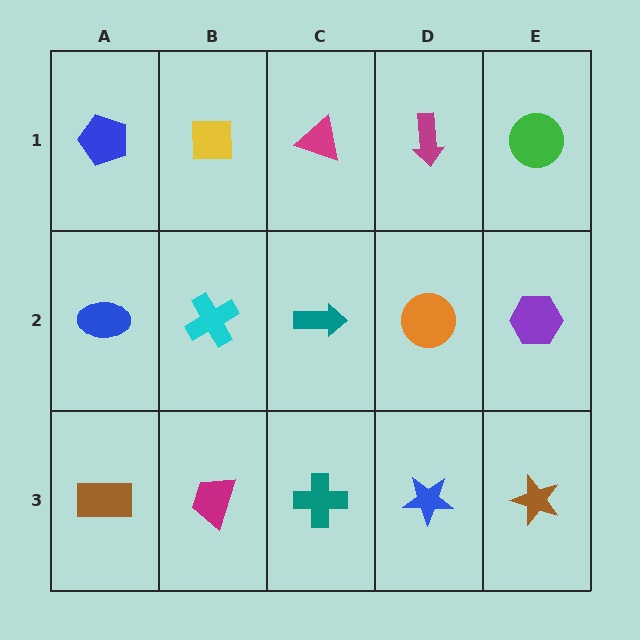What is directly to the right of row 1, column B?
A magenta triangle.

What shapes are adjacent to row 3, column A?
A blue ellipse (row 2, column A), a magenta trapezoid (row 3, column B).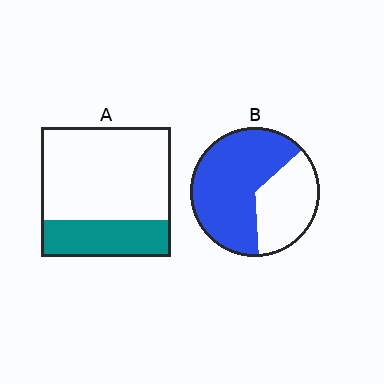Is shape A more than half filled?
No.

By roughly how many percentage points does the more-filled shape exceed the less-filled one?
By roughly 35 percentage points (B over A).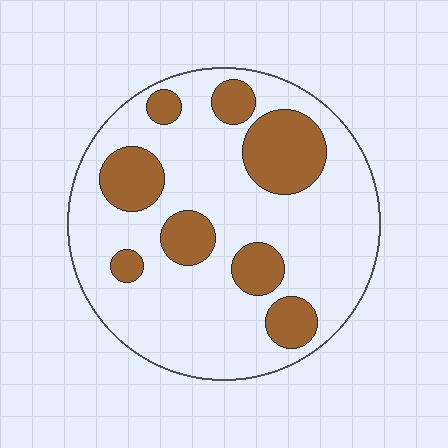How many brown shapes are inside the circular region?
8.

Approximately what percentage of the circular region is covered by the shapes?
Approximately 25%.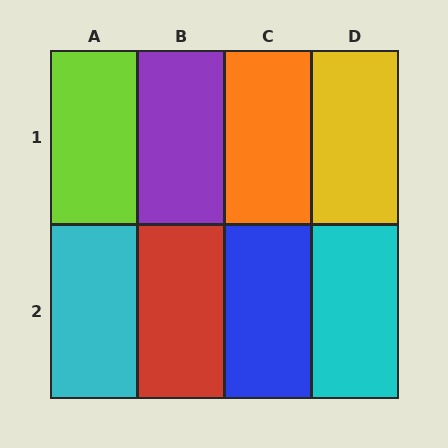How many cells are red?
1 cell is red.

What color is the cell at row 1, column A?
Lime.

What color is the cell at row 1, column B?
Purple.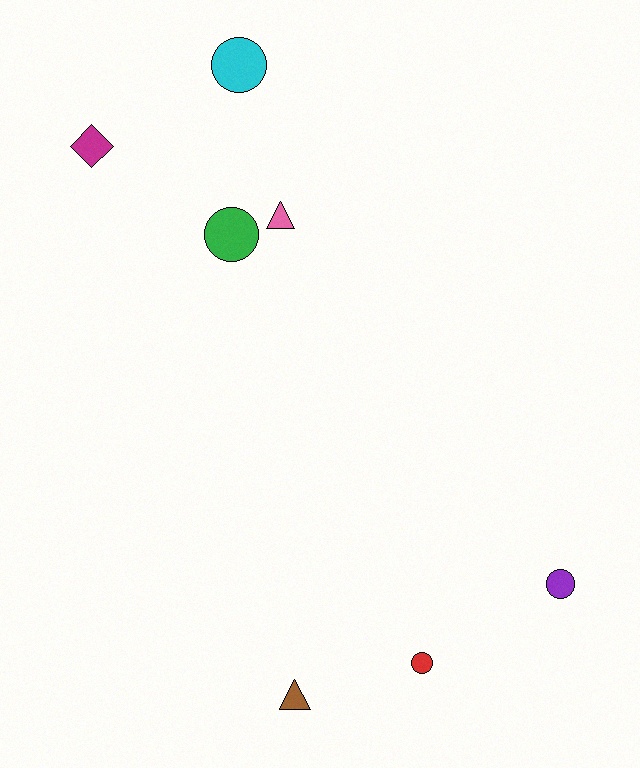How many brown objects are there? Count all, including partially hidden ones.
There is 1 brown object.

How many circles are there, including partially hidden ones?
There are 4 circles.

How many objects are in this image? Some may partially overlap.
There are 7 objects.